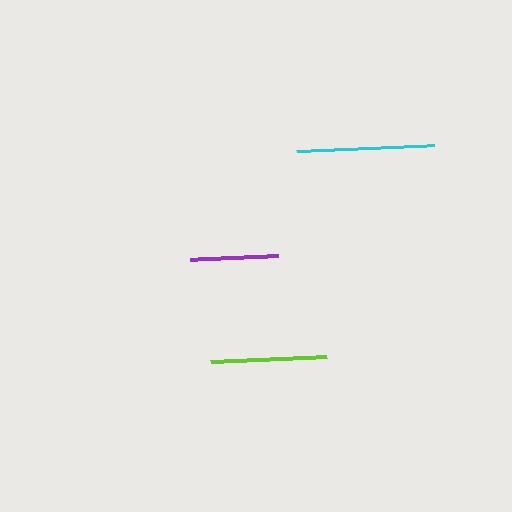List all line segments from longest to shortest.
From longest to shortest: cyan, lime, purple.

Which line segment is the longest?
The cyan line is the longest at approximately 138 pixels.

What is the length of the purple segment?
The purple segment is approximately 88 pixels long.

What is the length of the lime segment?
The lime segment is approximately 116 pixels long.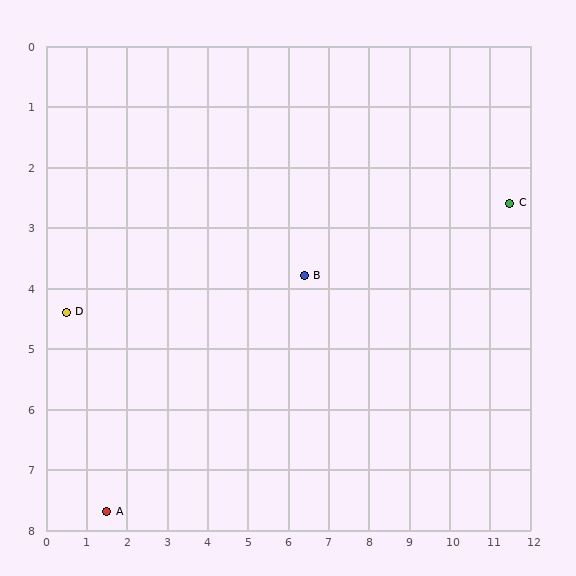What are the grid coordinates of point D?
Point D is at approximately (0.5, 4.4).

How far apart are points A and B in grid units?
Points A and B are about 6.3 grid units apart.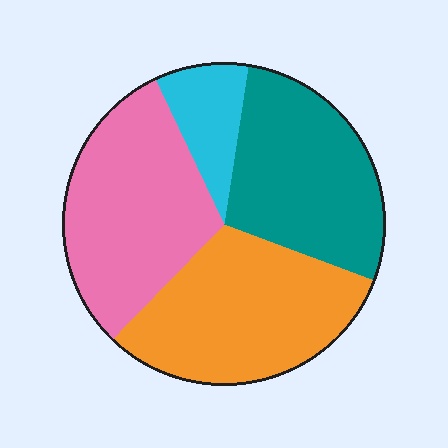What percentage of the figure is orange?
Orange covers roughly 30% of the figure.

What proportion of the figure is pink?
Pink covers roughly 30% of the figure.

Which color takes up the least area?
Cyan, at roughly 10%.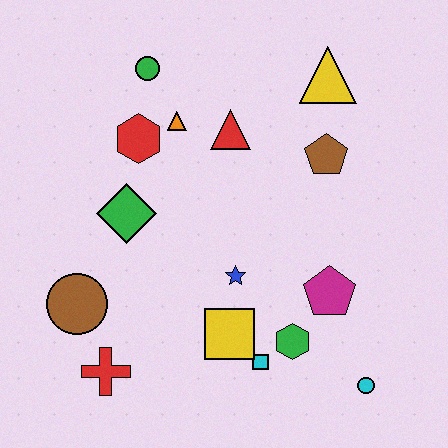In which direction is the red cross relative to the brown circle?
The red cross is below the brown circle.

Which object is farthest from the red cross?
The yellow triangle is farthest from the red cross.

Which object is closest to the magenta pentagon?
The green hexagon is closest to the magenta pentagon.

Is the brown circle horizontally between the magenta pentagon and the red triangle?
No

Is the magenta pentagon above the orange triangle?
No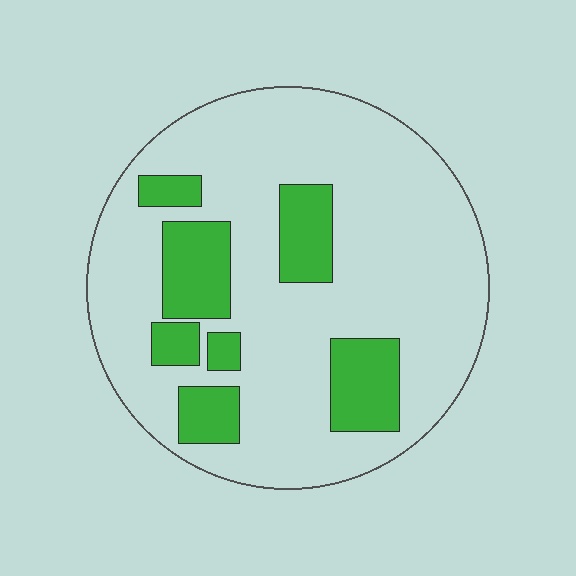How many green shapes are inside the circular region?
7.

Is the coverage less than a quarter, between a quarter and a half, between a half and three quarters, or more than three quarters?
Less than a quarter.